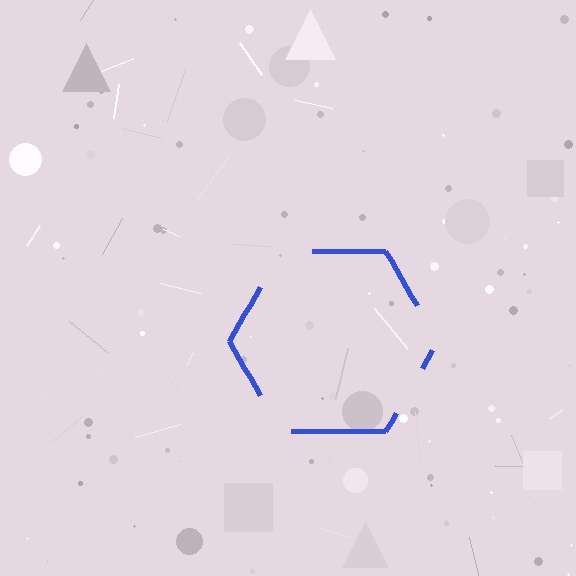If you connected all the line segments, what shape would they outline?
They would outline a hexagon.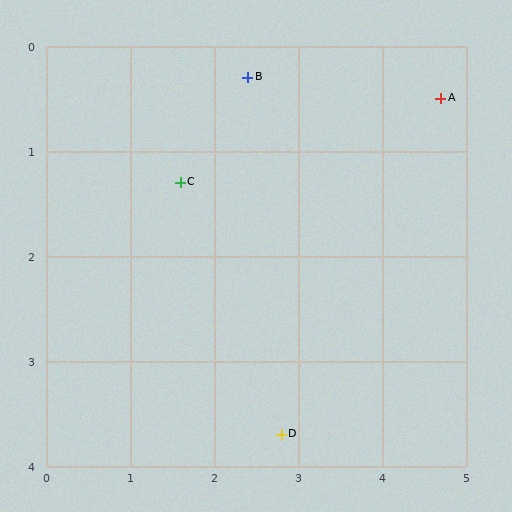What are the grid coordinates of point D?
Point D is at approximately (2.8, 3.7).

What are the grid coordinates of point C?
Point C is at approximately (1.6, 1.3).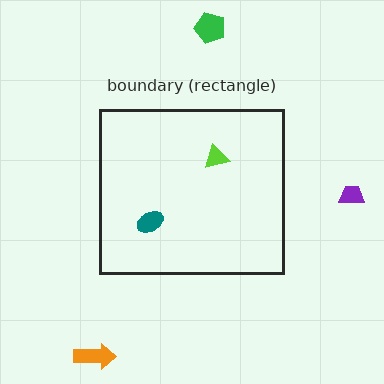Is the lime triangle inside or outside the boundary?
Inside.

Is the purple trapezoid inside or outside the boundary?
Outside.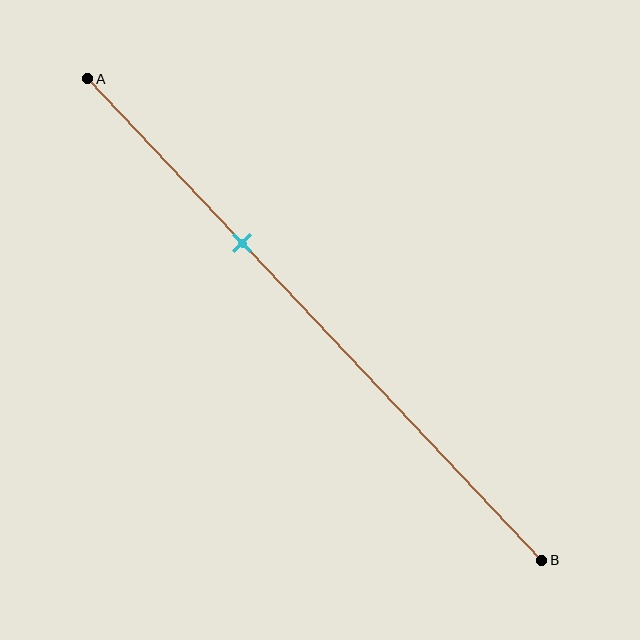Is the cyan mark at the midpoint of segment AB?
No, the mark is at about 35% from A, not at the 50% midpoint.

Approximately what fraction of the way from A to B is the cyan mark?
The cyan mark is approximately 35% of the way from A to B.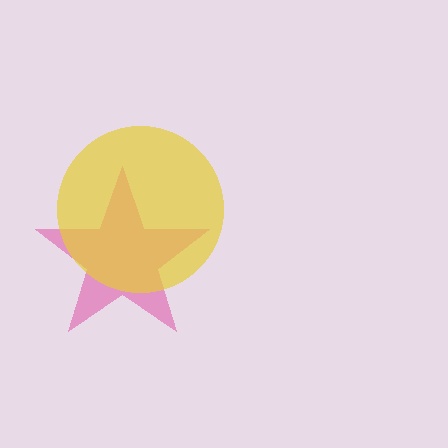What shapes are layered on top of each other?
The layered shapes are: a pink star, a yellow circle.